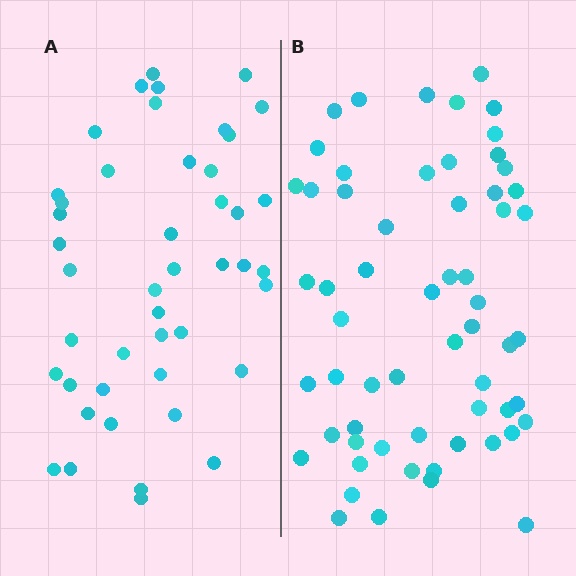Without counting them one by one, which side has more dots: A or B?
Region B (the right region) has more dots.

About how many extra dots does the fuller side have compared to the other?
Region B has approximately 15 more dots than region A.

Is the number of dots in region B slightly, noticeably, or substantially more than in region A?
Region B has noticeably more, but not dramatically so. The ratio is roughly 1.3 to 1.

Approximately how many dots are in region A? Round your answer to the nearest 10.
About 40 dots. (The exact count is 45, which rounds to 40.)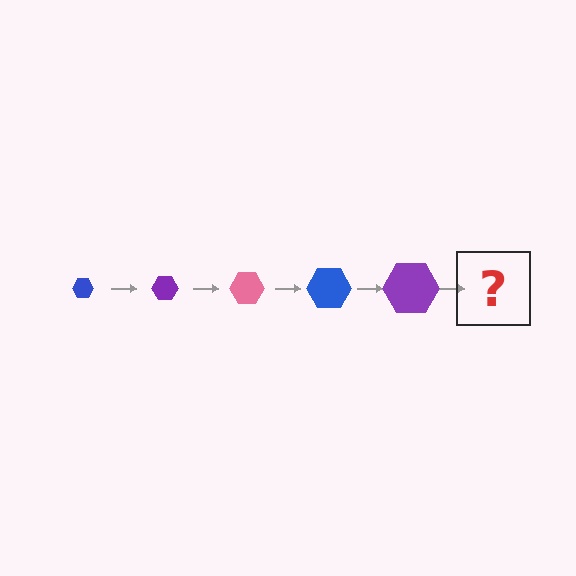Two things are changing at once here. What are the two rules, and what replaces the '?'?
The two rules are that the hexagon grows larger each step and the color cycles through blue, purple, and pink. The '?' should be a pink hexagon, larger than the previous one.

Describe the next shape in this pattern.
It should be a pink hexagon, larger than the previous one.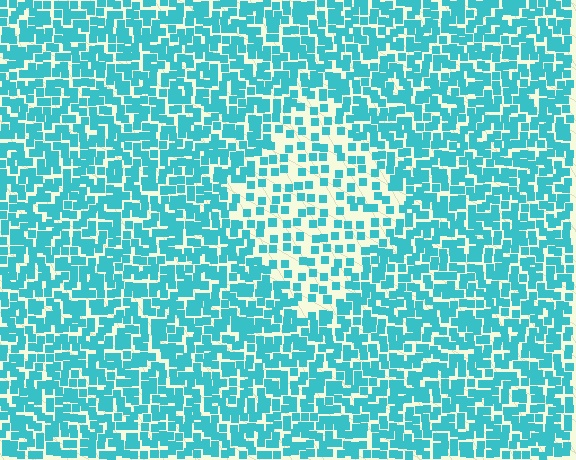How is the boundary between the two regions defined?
The boundary is defined by a change in element density (approximately 2.1x ratio). All elements are the same color, size, and shape.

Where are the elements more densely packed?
The elements are more densely packed outside the diamond boundary.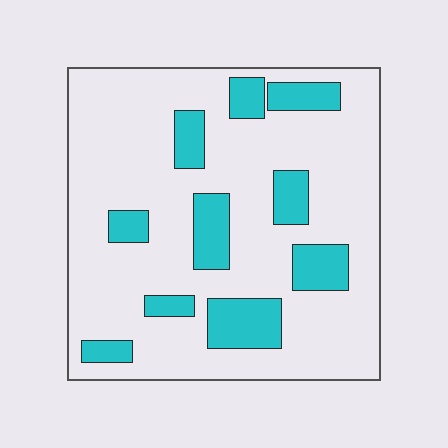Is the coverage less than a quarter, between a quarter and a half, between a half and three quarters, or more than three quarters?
Less than a quarter.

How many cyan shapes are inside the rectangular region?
10.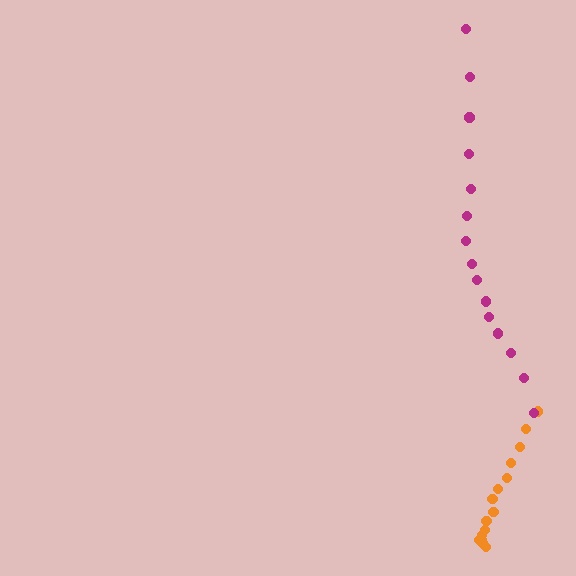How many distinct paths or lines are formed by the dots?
There are 2 distinct paths.